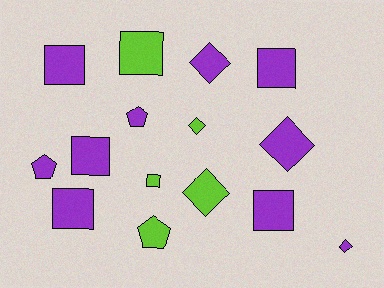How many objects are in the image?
There are 15 objects.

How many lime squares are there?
There are 2 lime squares.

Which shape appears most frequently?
Square, with 7 objects.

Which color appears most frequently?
Purple, with 10 objects.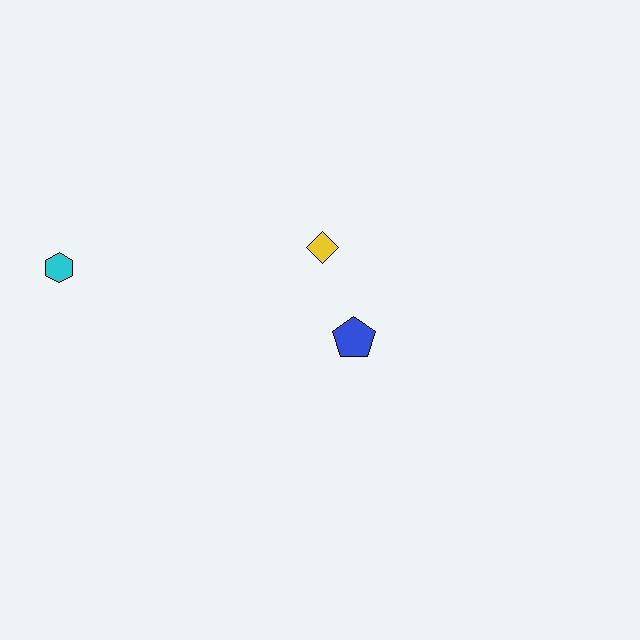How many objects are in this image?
There are 3 objects.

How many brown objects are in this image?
There are no brown objects.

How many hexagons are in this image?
There is 1 hexagon.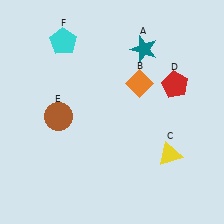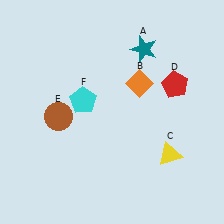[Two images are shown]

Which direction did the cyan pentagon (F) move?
The cyan pentagon (F) moved down.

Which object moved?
The cyan pentagon (F) moved down.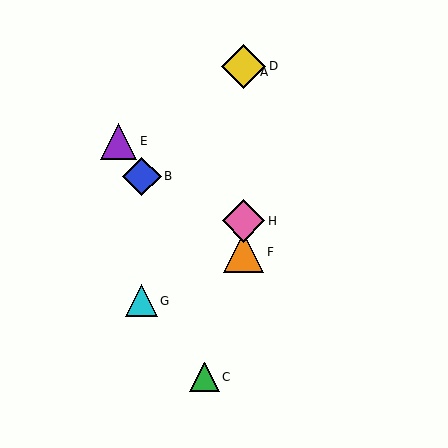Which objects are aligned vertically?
Objects A, D, F, H are aligned vertically.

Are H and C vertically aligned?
No, H is at x≈244 and C is at x≈204.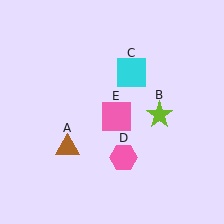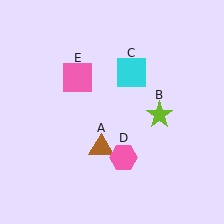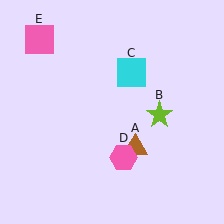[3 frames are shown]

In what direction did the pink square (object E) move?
The pink square (object E) moved up and to the left.